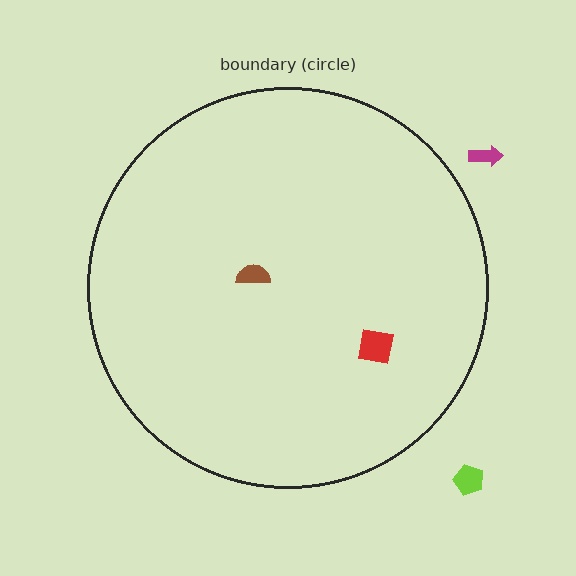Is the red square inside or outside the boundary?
Inside.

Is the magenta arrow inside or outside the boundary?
Outside.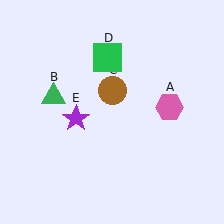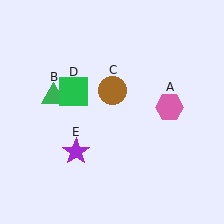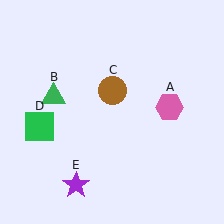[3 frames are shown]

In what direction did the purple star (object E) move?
The purple star (object E) moved down.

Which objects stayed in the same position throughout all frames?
Pink hexagon (object A) and green triangle (object B) and brown circle (object C) remained stationary.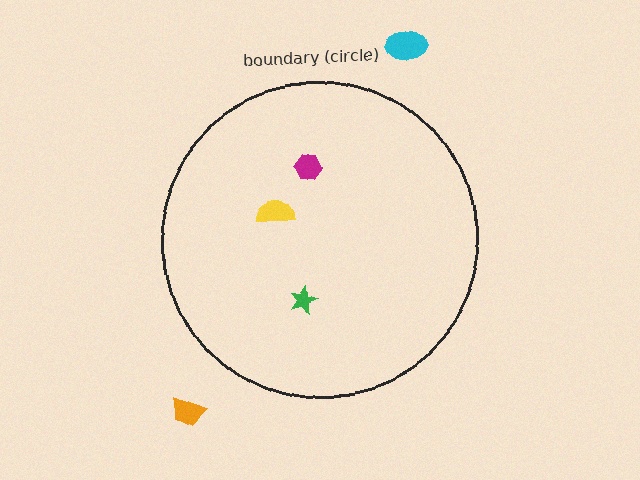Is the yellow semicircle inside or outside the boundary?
Inside.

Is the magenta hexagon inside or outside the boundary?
Inside.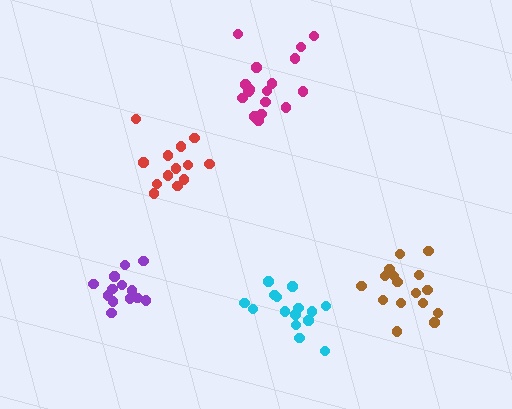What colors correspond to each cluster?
The clusters are colored: red, brown, cyan, purple, magenta.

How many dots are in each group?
Group 1: 13 dots, Group 2: 16 dots, Group 3: 15 dots, Group 4: 13 dots, Group 5: 17 dots (74 total).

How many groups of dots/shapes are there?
There are 5 groups.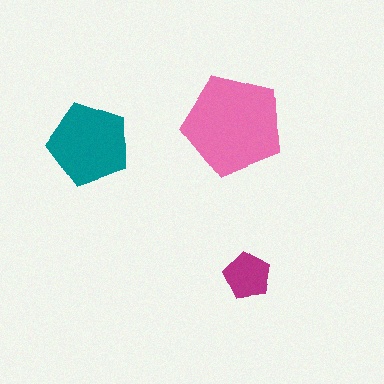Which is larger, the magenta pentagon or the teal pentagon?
The teal one.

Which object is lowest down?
The magenta pentagon is bottommost.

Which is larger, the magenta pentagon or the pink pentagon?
The pink one.